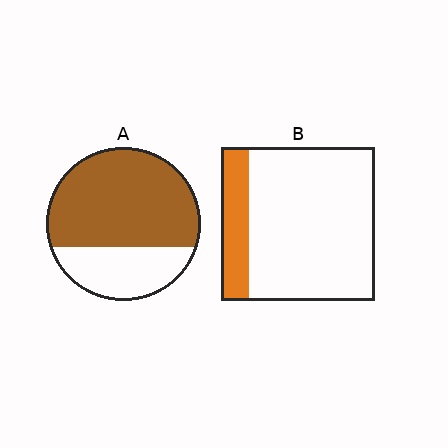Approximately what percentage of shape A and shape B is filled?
A is approximately 70% and B is approximately 20%.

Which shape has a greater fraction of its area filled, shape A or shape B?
Shape A.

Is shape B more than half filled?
No.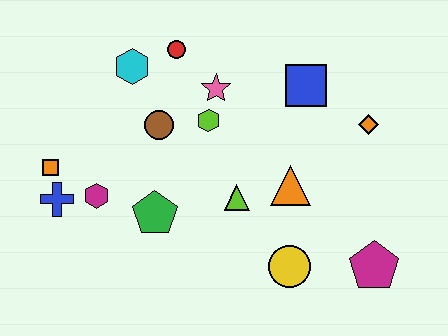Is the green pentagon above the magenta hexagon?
No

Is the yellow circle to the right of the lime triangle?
Yes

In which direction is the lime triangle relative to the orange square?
The lime triangle is to the right of the orange square.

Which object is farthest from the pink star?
The magenta pentagon is farthest from the pink star.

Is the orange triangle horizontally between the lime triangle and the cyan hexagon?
No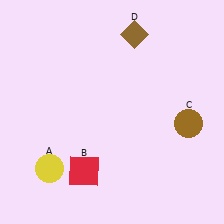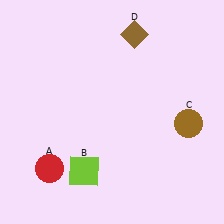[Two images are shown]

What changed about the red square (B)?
In Image 1, B is red. In Image 2, it changed to lime.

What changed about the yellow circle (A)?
In Image 1, A is yellow. In Image 2, it changed to red.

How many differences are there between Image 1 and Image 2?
There are 2 differences between the two images.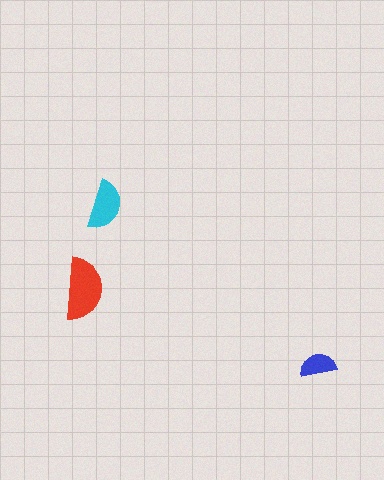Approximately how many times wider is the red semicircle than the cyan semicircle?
About 1.5 times wider.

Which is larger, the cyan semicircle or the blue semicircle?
The cyan one.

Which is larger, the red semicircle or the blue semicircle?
The red one.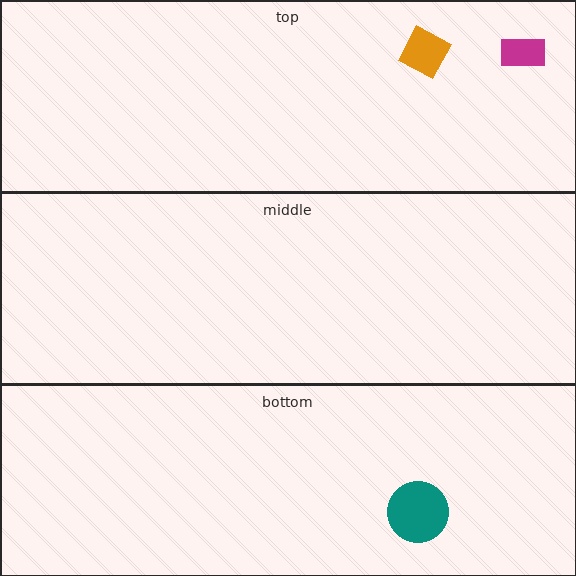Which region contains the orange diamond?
The top region.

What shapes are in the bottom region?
The teal circle.